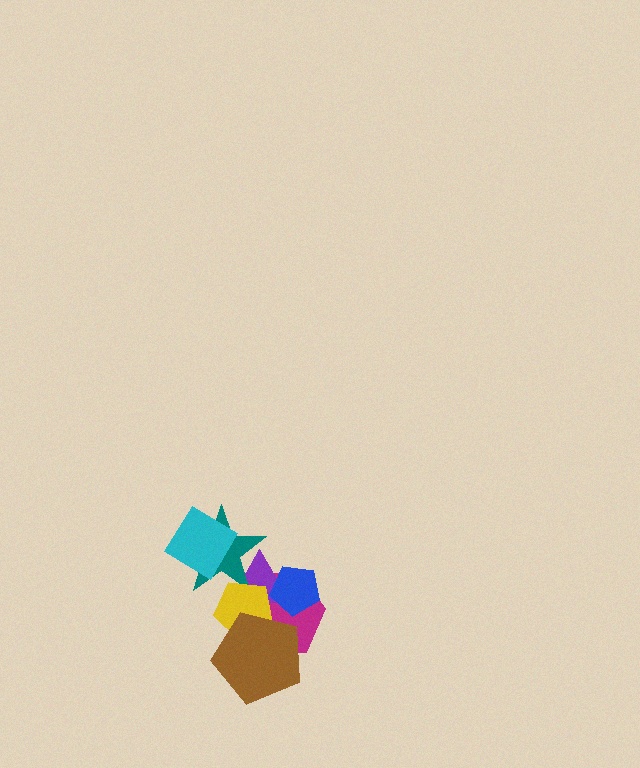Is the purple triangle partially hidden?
Yes, it is partially covered by another shape.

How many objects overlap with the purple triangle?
5 objects overlap with the purple triangle.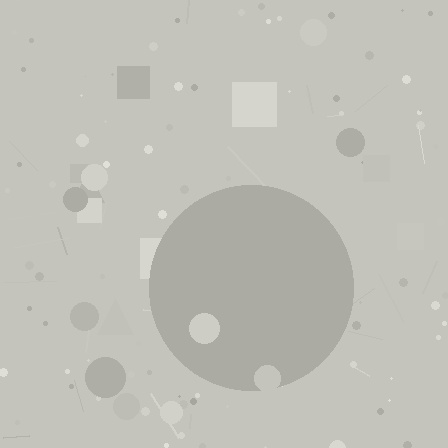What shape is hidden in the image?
A circle is hidden in the image.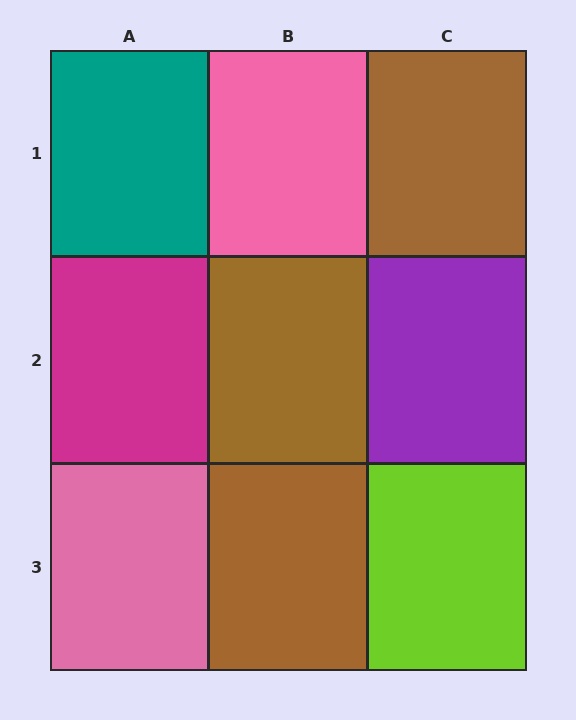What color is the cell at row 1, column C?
Brown.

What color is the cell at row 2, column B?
Brown.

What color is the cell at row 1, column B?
Pink.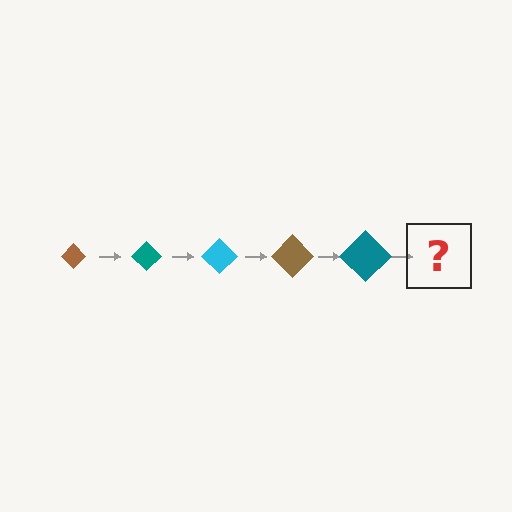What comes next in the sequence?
The next element should be a cyan diamond, larger than the previous one.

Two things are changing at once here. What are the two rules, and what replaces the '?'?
The two rules are that the diamond grows larger each step and the color cycles through brown, teal, and cyan. The '?' should be a cyan diamond, larger than the previous one.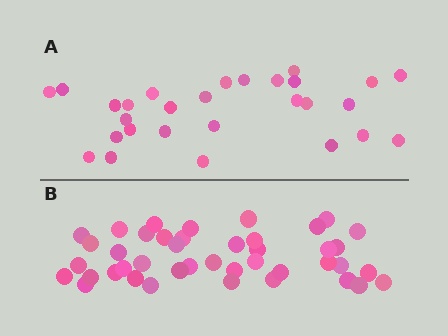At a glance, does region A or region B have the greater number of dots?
Region B (the bottom region) has more dots.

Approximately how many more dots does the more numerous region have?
Region B has approximately 15 more dots than region A.